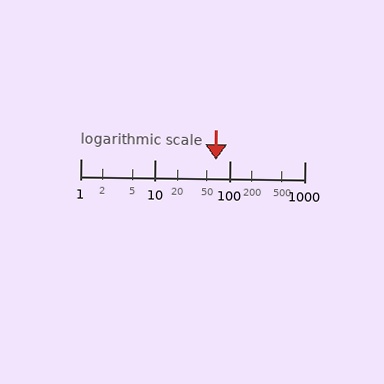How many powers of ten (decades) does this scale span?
The scale spans 3 decades, from 1 to 1000.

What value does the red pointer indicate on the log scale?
The pointer indicates approximately 65.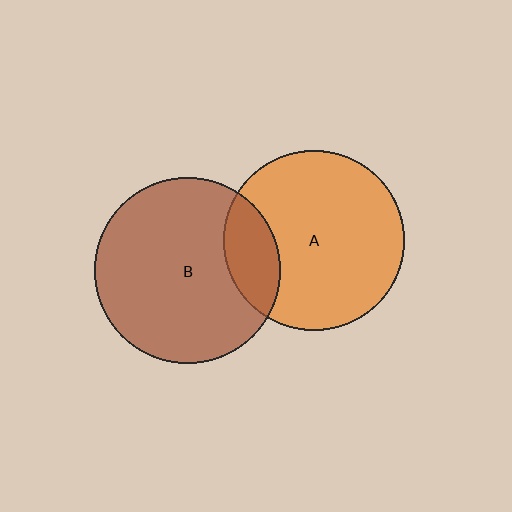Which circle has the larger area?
Circle B (brown).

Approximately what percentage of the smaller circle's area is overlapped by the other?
Approximately 20%.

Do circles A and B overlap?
Yes.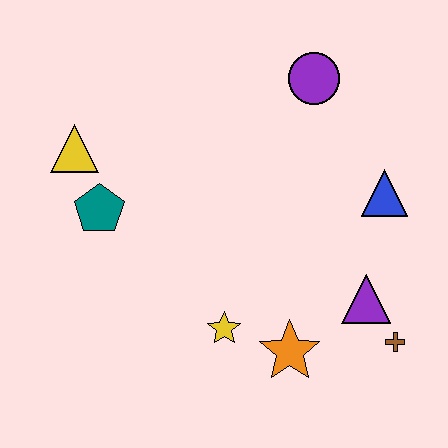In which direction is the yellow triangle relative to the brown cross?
The yellow triangle is to the left of the brown cross.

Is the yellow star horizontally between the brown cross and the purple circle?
No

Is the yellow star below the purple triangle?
Yes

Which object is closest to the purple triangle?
The brown cross is closest to the purple triangle.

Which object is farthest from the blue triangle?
The yellow triangle is farthest from the blue triangle.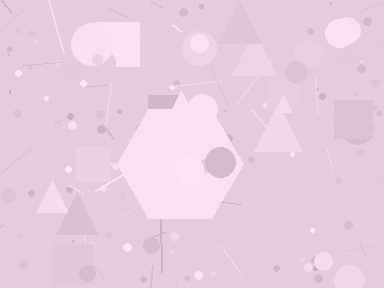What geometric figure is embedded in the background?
A hexagon is embedded in the background.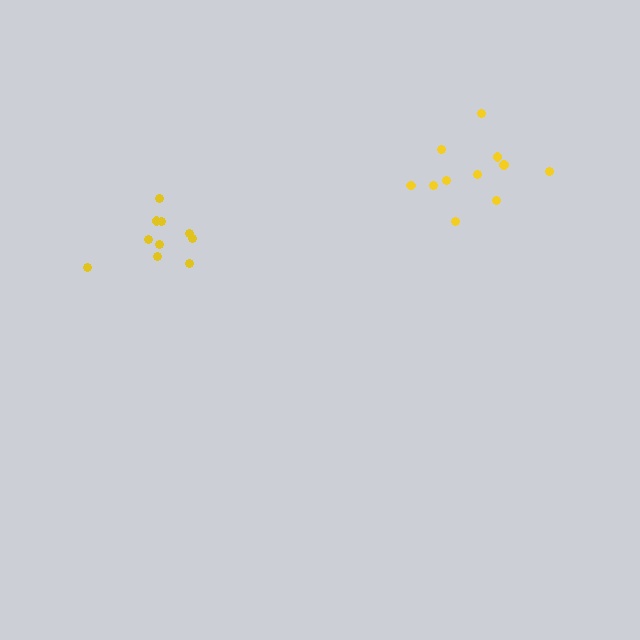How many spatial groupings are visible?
There are 2 spatial groupings.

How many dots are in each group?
Group 1: 11 dots, Group 2: 10 dots (21 total).